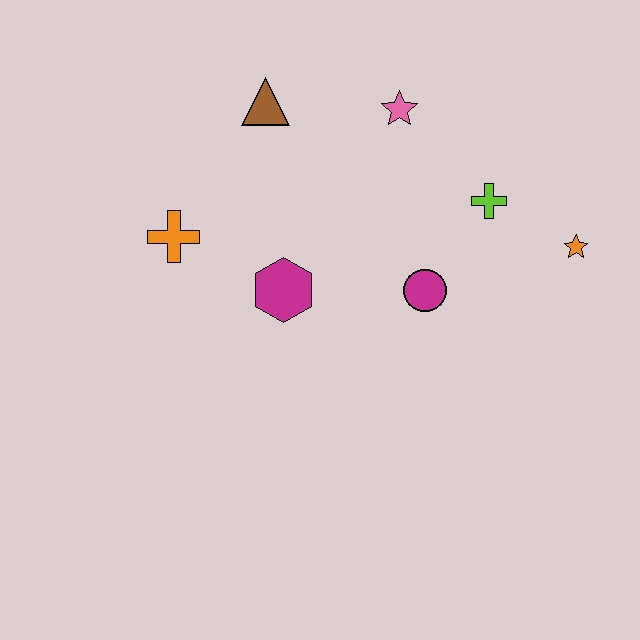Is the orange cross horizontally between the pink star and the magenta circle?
No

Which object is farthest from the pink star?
The orange cross is farthest from the pink star.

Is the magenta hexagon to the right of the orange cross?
Yes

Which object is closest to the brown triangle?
The pink star is closest to the brown triangle.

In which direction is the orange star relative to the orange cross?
The orange star is to the right of the orange cross.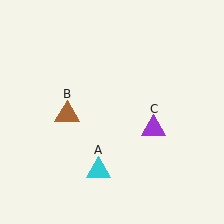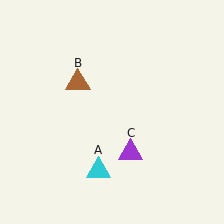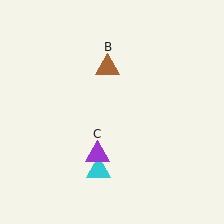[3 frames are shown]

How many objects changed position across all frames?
2 objects changed position: brown triangle (object B), purple triangle (object C).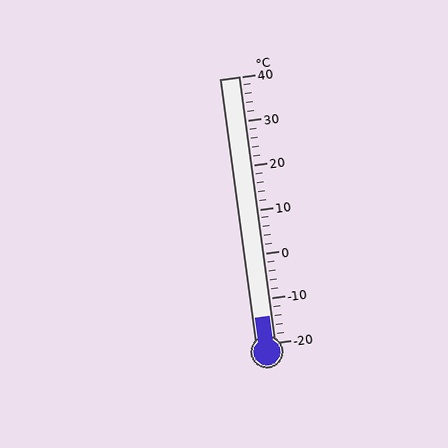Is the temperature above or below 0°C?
The temperature is below 0°C.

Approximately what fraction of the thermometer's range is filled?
The thermometer is filled to approximately 10% of its range.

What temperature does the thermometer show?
The thermometer shows approximately -14°C.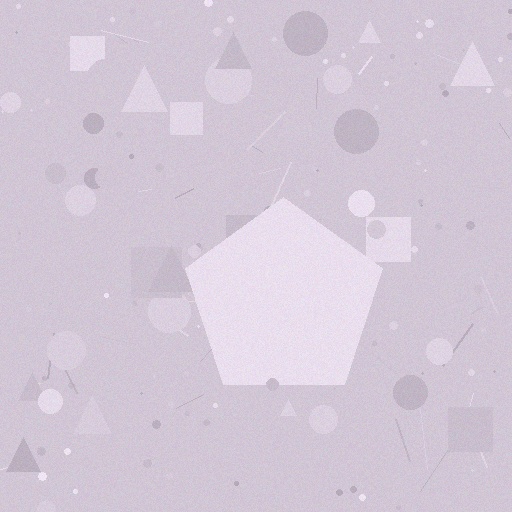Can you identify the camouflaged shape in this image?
The camouflaged shape is a pentagon.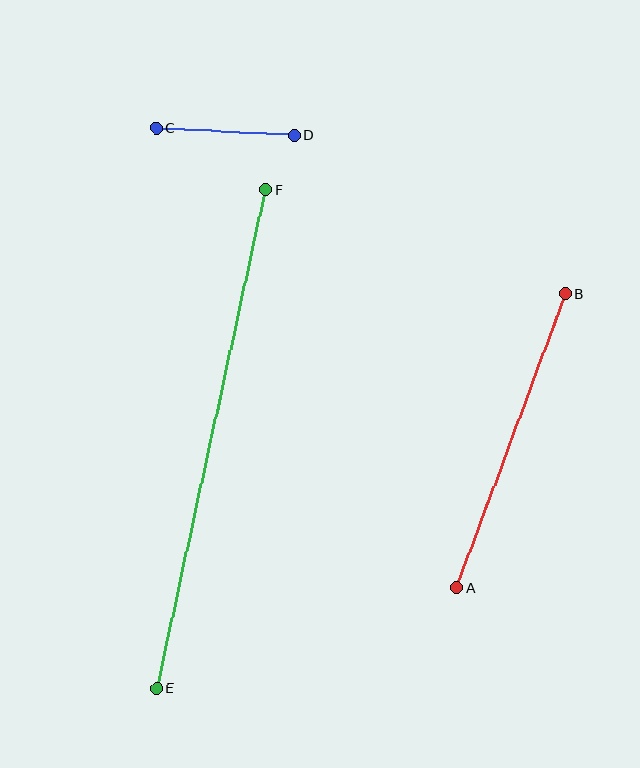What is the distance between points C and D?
The distance is approximately 138 pixels.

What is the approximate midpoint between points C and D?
The midpoint is at approximately (225, 131) pixels.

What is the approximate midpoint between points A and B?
The midpoint is at approximately (511, 441) pixels.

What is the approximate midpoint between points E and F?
The midpoint is at approximately (211, 439) pixels.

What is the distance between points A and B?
The distance is approximately 314 pixels.